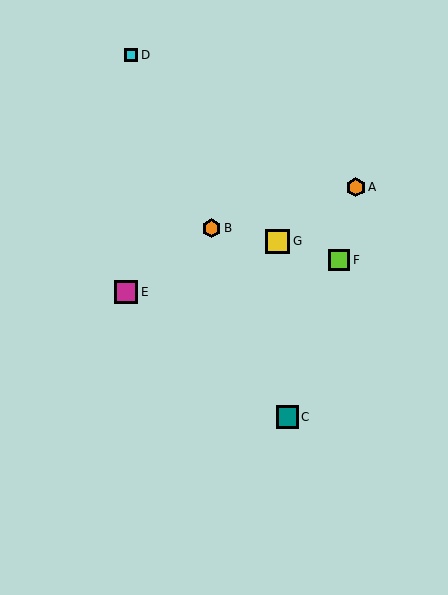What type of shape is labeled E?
Shape E is a magenta square.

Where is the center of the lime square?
The center of the lime square is at (339, 260).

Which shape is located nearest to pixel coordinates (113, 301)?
The magenta square (labeled E) at (126, 292) is nearest to that location.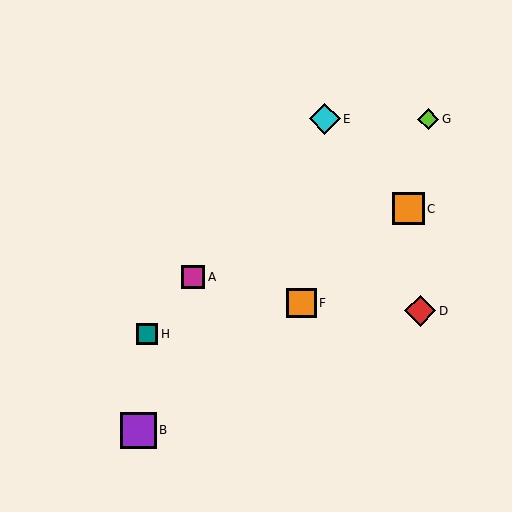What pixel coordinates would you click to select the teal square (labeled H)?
Click at (147, 334) to select the teal square H.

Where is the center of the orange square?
The center of the orange square is at (302, 303).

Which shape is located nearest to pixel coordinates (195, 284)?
The magenta square (labeled A) at (193, 277) is nearest to that location.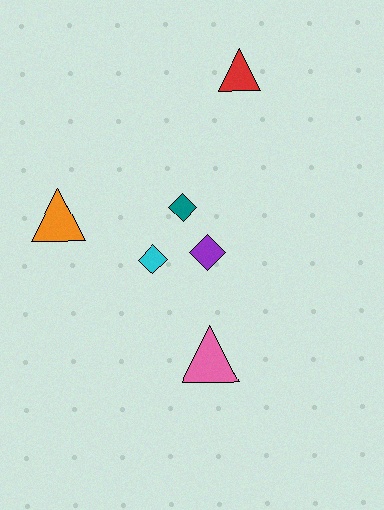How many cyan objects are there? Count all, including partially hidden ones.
There is 1 cyan object.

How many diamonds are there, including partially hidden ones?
There are 3 diamonds.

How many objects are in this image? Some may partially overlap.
There are 6 objects.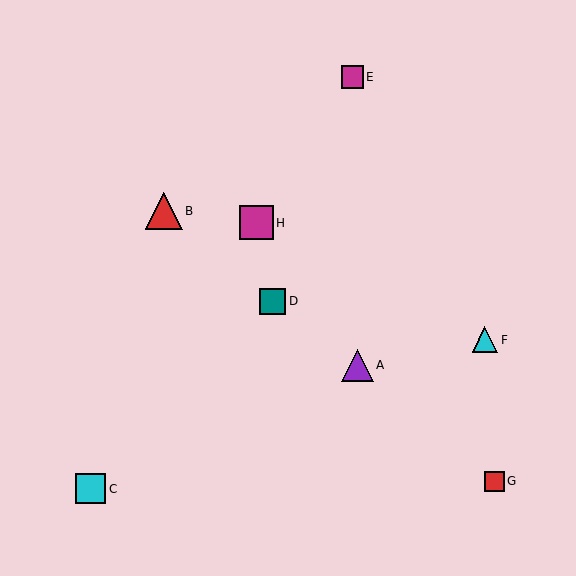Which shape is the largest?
The red triangle (labeled B) is the largest.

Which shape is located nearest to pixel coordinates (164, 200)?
The red triangle (labeled B) at (164, 211) is nearest to that location.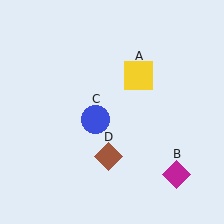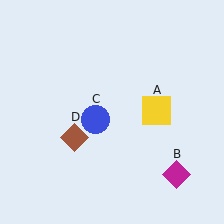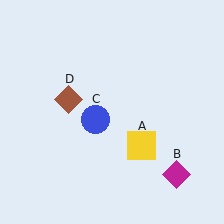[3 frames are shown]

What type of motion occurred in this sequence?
The yellow square (object A), brown diamond (object D) rotated clockwise around the center of the scene.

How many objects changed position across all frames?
2 objects changed position: yellow square (object A), brown diamond (object D).